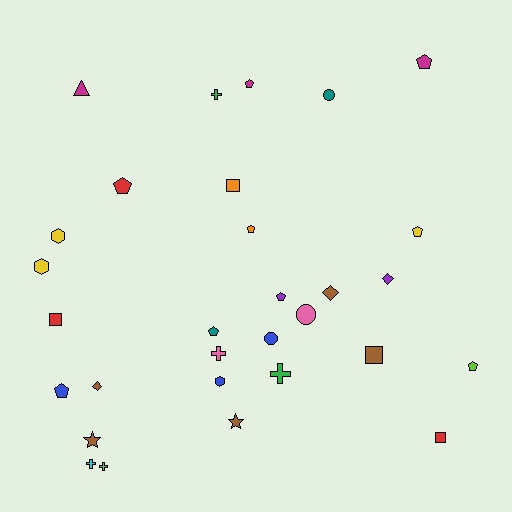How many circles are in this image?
There are 3 circles.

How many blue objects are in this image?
There are 3 blue objects.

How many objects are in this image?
There are 30 objects.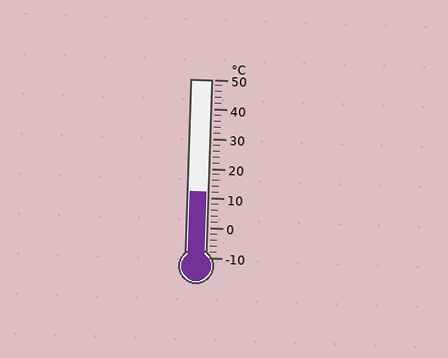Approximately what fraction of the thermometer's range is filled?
The thermometer is filled to approximately 35% of its range.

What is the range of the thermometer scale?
The thermometer scale ranges from -10°C to 50°C.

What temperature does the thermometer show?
The thermometer shows approximately 12°C.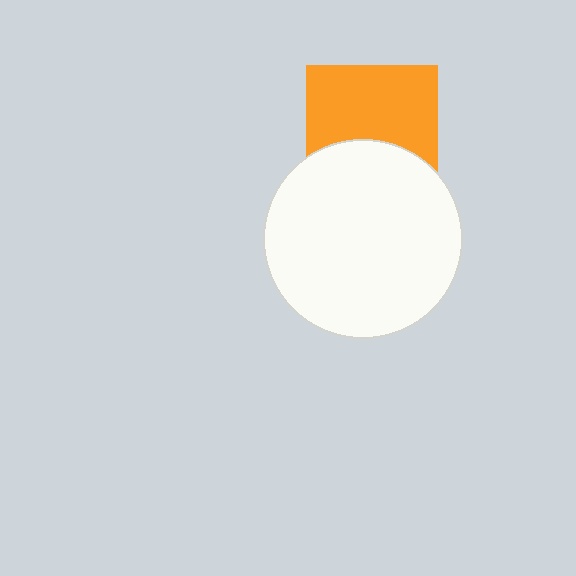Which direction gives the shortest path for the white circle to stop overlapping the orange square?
Moving down gives the shortest separation.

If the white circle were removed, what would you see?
You would see the complete orange square.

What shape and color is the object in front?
The object in front is a white circle.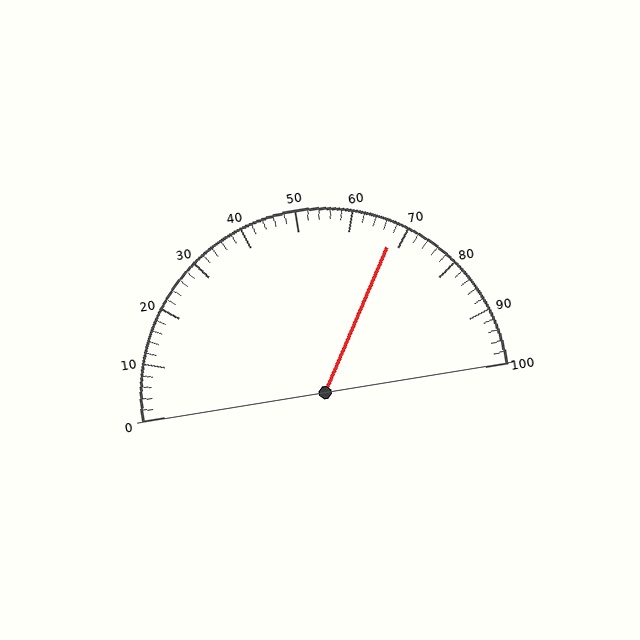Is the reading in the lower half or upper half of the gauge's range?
The reading is in the upper half of the range (0 to 100).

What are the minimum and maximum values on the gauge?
The gauge ranges from 0 to 100.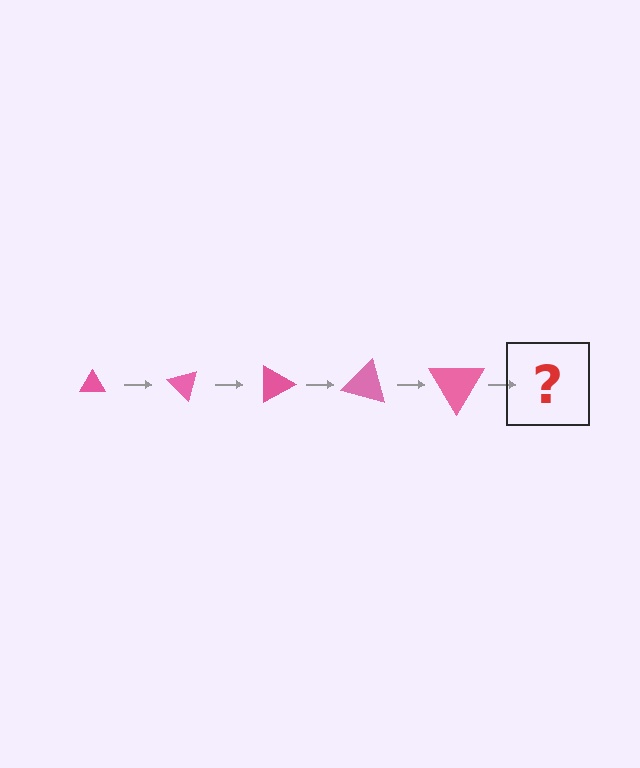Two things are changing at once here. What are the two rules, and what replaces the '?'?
The two rules are that the triangle grows larger each step and it rotates 45 degrees each step. The '?' should be a triangle, larger than the previous one and rotated 225 degrees from the start.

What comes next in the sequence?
The next element should be a triangle, larger than the previous one and rotated 225 degrees from the start.